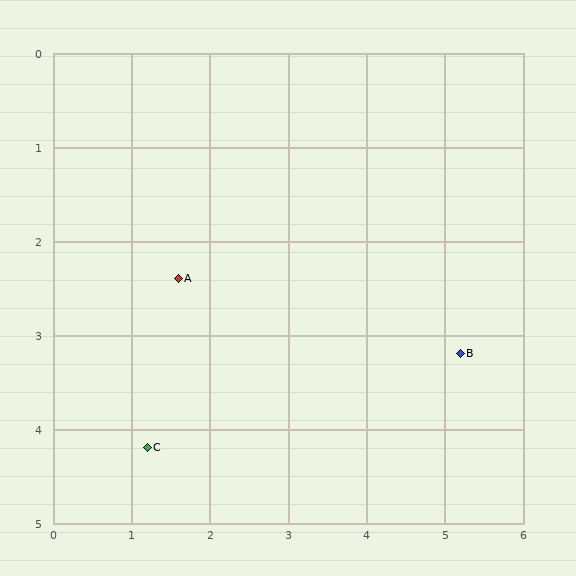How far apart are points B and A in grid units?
Points B and A are about 3.7 grid units apart.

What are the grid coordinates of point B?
Point B is at approximately (5.2, 3.2).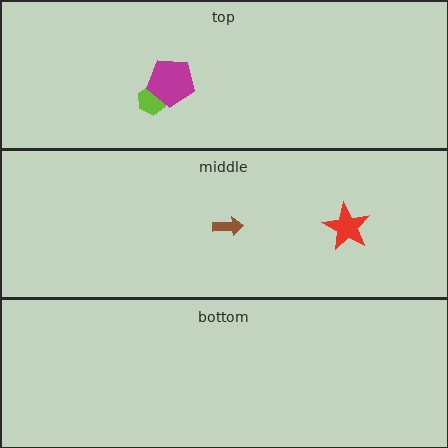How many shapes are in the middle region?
2.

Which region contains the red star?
The middle region.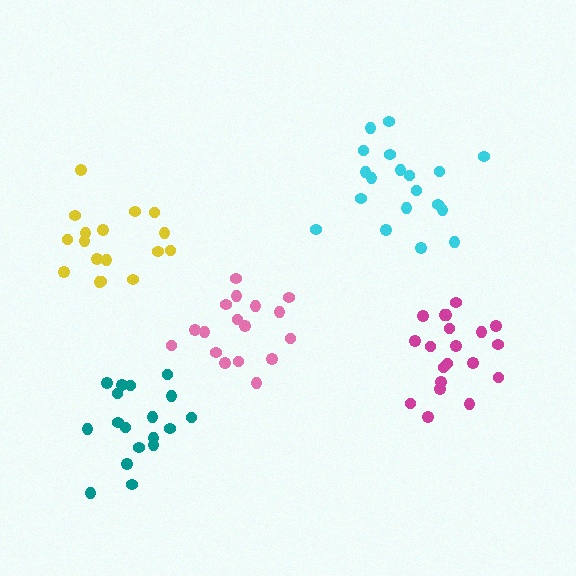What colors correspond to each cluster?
The clusters are colored: yellow, cyan, teal, pink, magenta.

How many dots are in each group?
Group 1: 17 dots, Group 2: 19 dots, Group 3: 18 dots, Group 4: 17 dots, Group 5: 20 dots (91 total).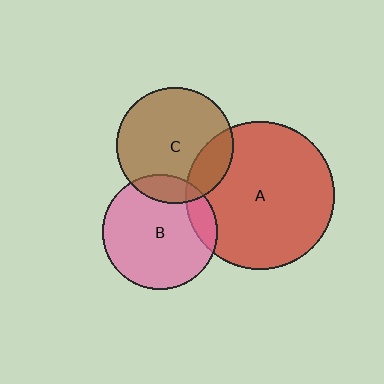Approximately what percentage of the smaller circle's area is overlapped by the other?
Approximately 15%.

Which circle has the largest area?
Circle A (red).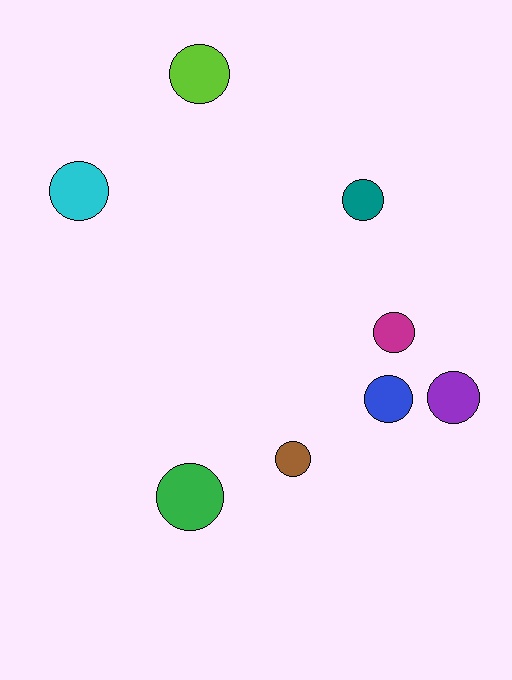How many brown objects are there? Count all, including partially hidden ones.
There is 1 brown object.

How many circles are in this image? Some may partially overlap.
There are 8 circles.